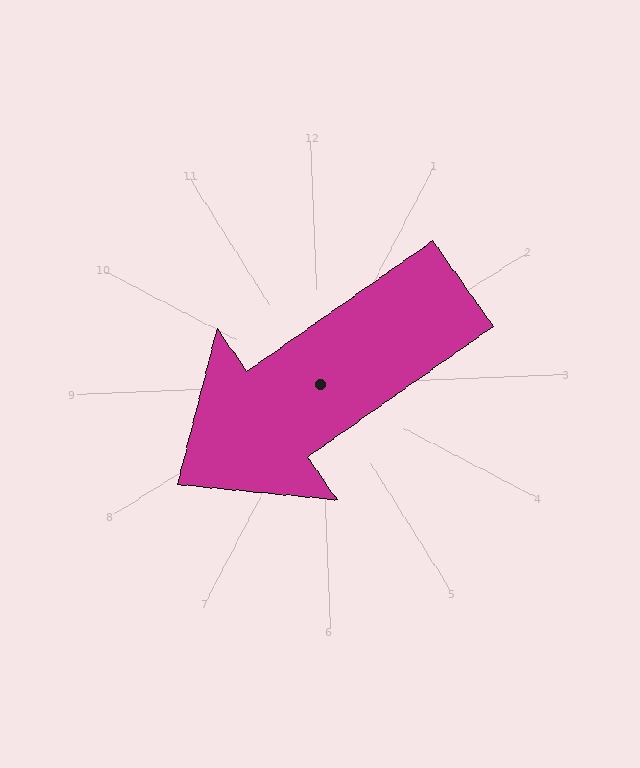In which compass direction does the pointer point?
Southwest.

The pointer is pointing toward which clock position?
Roughly 8 o'clock.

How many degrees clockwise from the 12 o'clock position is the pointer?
Approximately 237 degrees.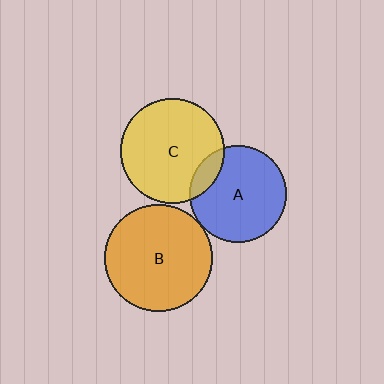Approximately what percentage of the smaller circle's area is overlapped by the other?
Approximately 15%.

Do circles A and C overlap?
Yes.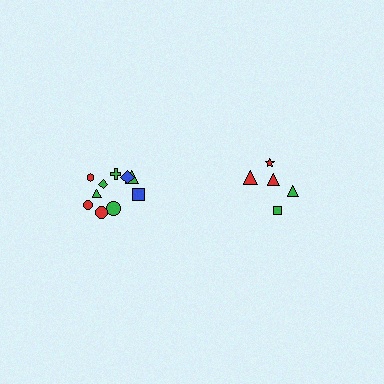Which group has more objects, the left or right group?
The left group.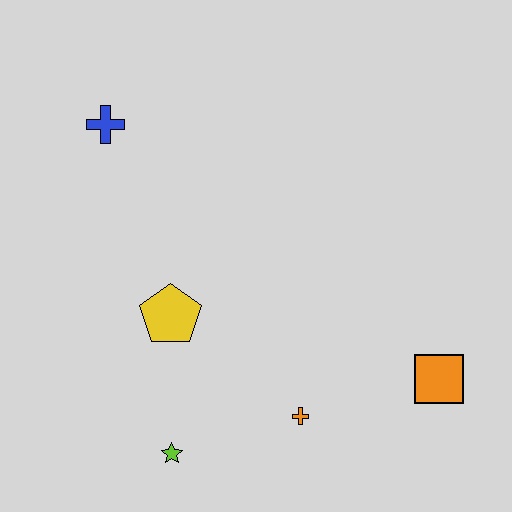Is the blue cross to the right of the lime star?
No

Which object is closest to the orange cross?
The lime star is closest to the orange cross.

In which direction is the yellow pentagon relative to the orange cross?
The yellow pentagon is to the left of the orange cross.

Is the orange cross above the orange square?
No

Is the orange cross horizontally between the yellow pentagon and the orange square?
Yes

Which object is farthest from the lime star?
The blue cross is farthest from the lime star.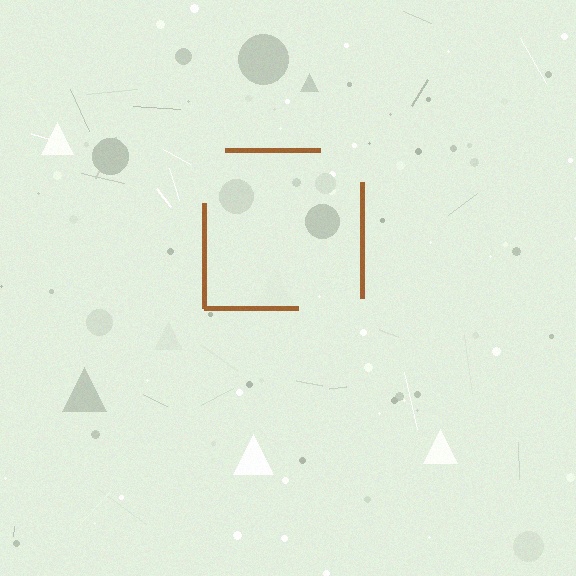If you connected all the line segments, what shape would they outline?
They would outline a square.